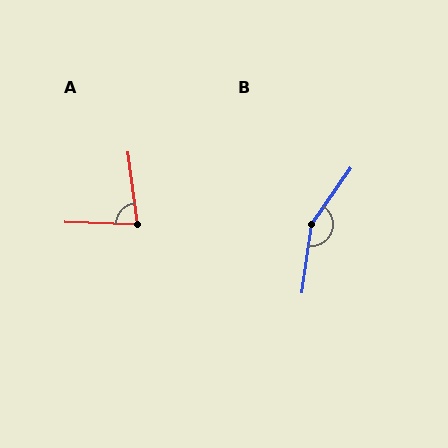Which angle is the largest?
B, at approximately 153 degrees.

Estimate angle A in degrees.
Approximately 80 degrees.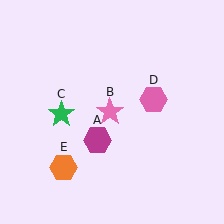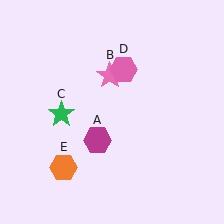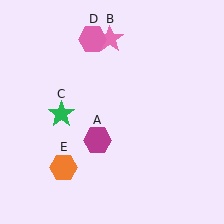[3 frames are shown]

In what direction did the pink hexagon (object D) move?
The pink hexagon (object D) moved up and to the left.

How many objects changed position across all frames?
2 objects changed position: pink star (object B), pink hexagon (object D).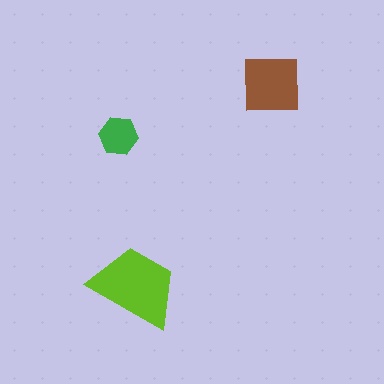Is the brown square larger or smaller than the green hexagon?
Larger.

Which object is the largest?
The lime trapezoid.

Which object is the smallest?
The green hexagon.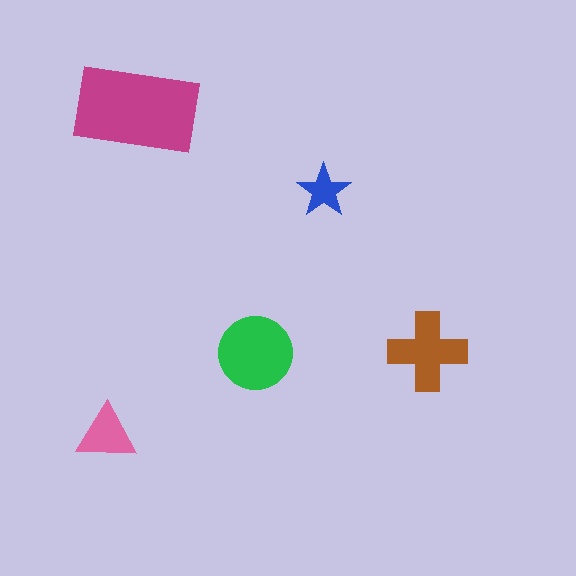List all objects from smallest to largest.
The blue star, the pink triangle, the brown cross, the green circle, the magenta rectangle.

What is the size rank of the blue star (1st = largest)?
5th.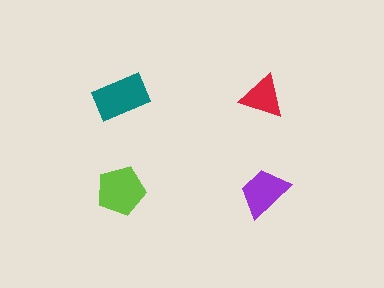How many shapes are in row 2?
2 shapes.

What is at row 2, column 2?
A purple trapezoid.